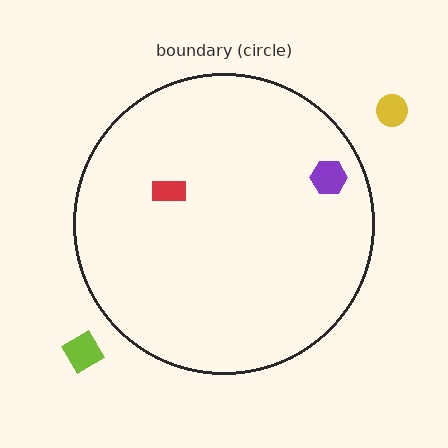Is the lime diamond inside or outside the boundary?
Outside.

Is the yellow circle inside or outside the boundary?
Outside.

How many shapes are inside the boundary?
2 inside, 2 outside.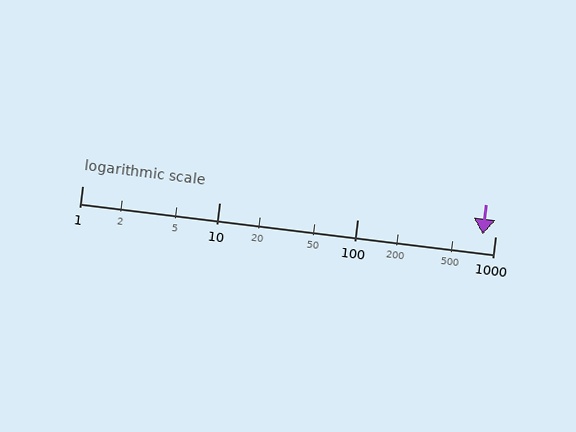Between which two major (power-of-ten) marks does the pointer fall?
The pointer is between 100 and 1000.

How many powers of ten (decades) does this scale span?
The scale spans 3 decades, from 1 to 1000.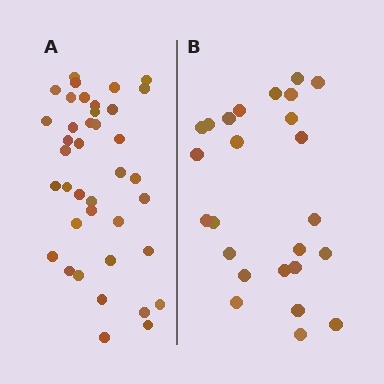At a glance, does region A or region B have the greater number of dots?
Region A (the left region) has more dots.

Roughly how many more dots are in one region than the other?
Region A has approximately 15 more dots than region B.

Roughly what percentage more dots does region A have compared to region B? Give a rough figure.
About 55% more.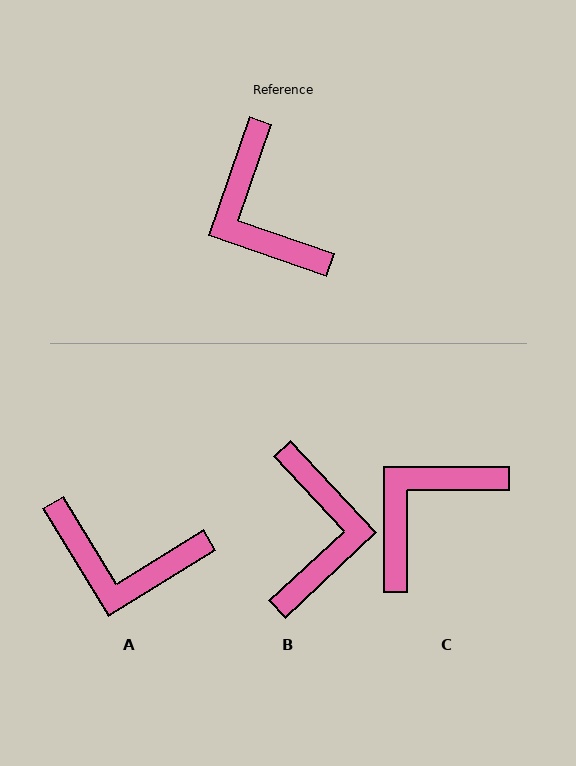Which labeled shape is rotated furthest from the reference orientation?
B, about 152 degrees away.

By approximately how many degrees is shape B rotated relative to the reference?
Approximately 152 degrees counter-clockwise.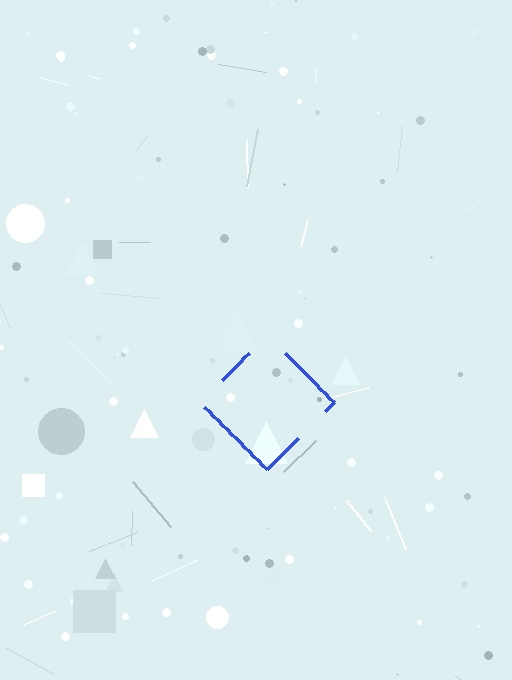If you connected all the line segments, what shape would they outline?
They would outline a diamond.